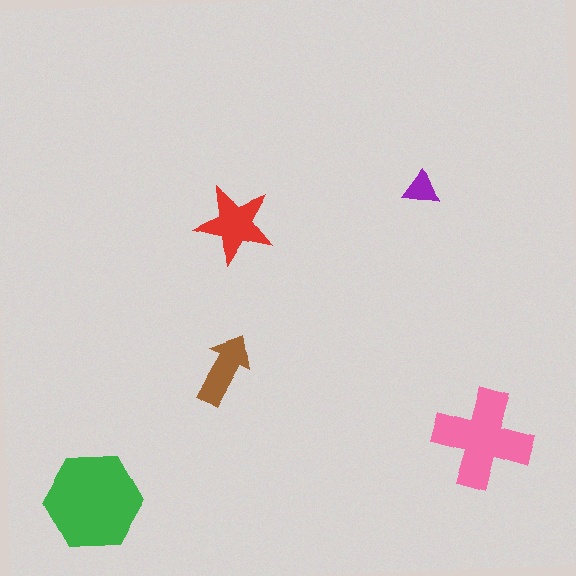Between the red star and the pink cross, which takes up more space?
The pink cross.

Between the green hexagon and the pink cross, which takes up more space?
The green hexagon.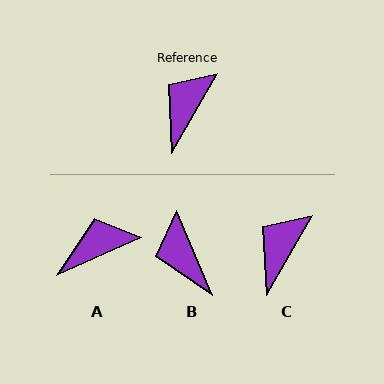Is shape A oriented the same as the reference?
No, it is off by about 36 degrees.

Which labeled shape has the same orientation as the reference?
C.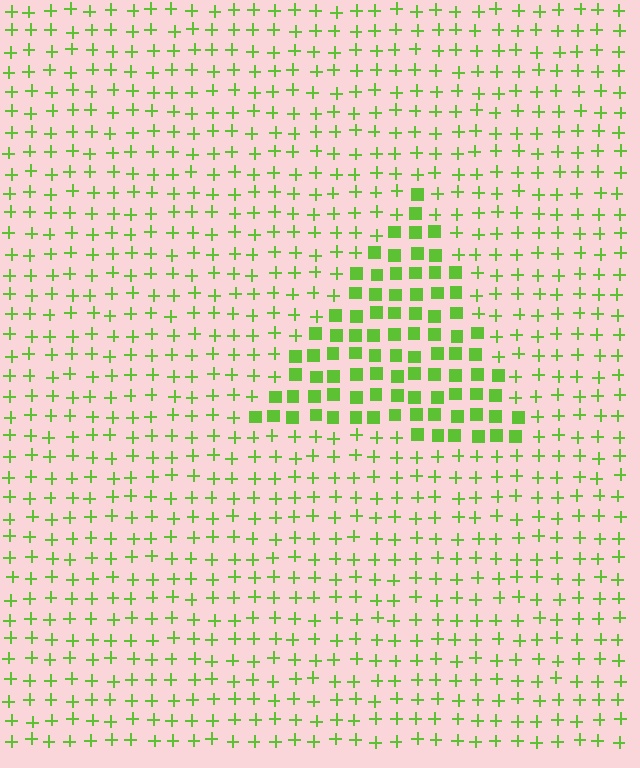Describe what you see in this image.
The image is filled with small lime elements arranged in a uniform grid. A triangle-shaped region contains squares, while the surrounding area contains plus signs. The boundary is defined purely by the change in element shape.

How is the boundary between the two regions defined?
The boundary is defined by a change in element shape: squares inside vs. plus signs outside. All elements share the same color and spacing.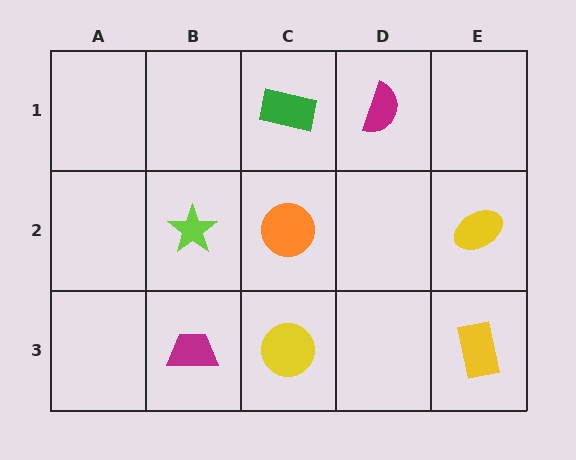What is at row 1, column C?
A green rectangle.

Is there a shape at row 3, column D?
No, that cell is empty.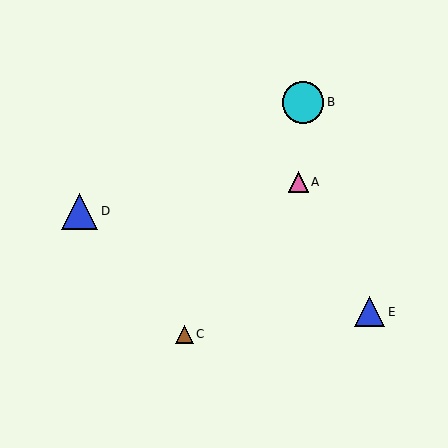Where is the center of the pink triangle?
The center of the pink triangle is at (298, 182).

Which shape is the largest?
The cyan circle (labeled B) is the largest.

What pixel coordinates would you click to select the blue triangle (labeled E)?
Click at (370, 312) to select the blue triangle E.